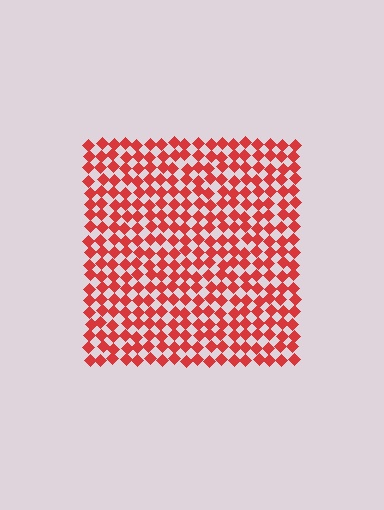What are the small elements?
The small elements are diamonds.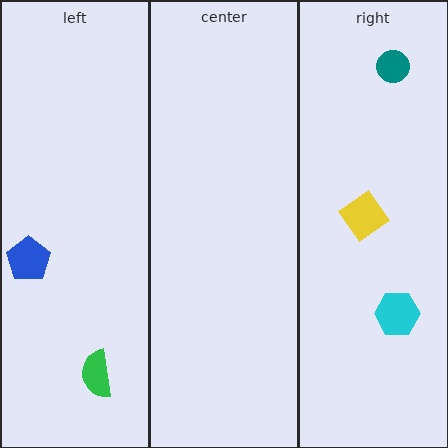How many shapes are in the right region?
3.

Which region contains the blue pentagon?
The left region.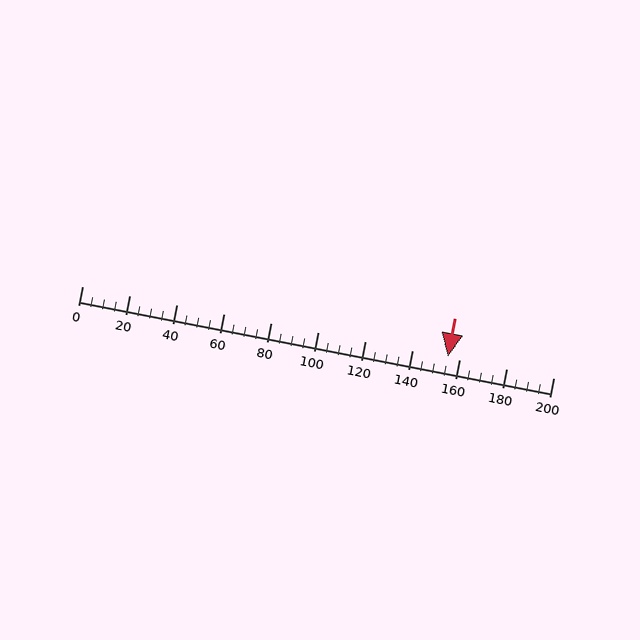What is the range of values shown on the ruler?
The ruler shows values from 0 to 200.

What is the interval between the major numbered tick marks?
The major tick marks are spaced 20 units apart.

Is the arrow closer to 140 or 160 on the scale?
The arrow is closer to 160.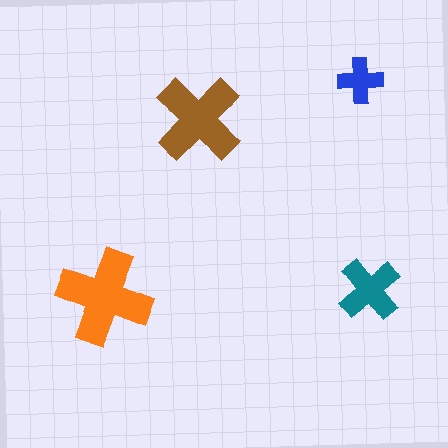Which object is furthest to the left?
The orange cross is leftmost.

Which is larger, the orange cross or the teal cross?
The orange one.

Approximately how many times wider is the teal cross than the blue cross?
About 1.5 times wider.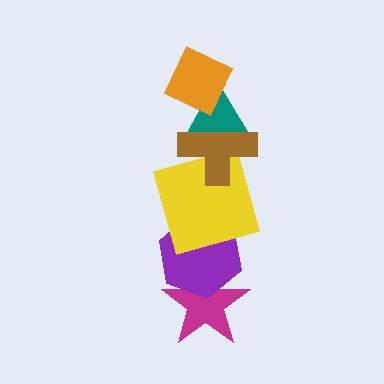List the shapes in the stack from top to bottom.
From top to bottom: the orange diamond, the teal triangle, the brown cross, the yellow square, the purple hexagon, the magenta star.